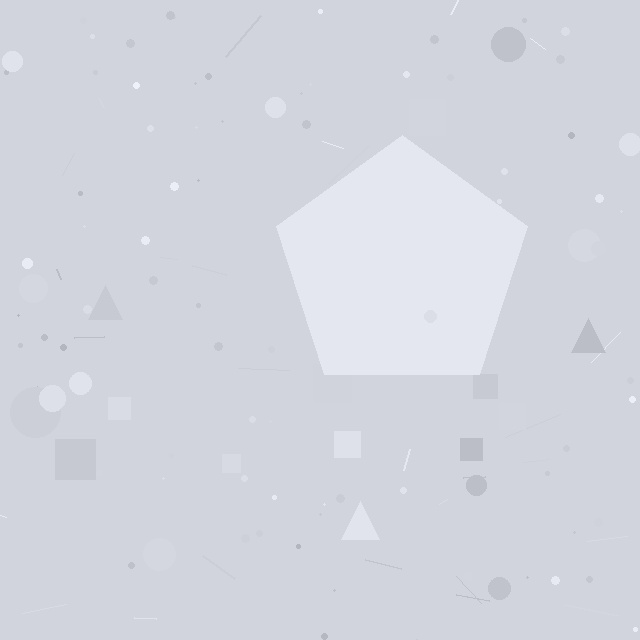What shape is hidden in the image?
A pentagon is hidden in the image.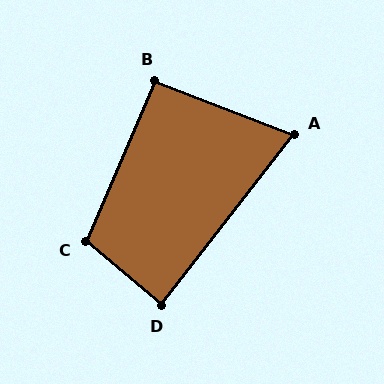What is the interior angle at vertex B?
Approximately 92 degrees (approximately right).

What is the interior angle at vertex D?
Approximately 88 degrees (approximately right).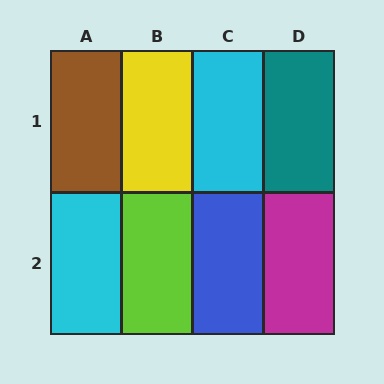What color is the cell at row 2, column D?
Magenta.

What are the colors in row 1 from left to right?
Brown, yellow, cyan, teal.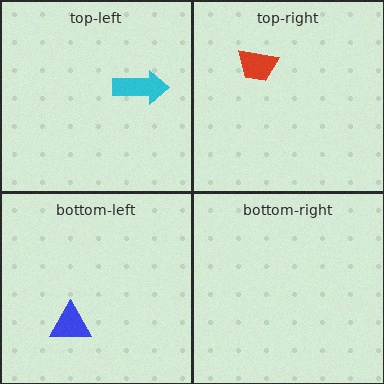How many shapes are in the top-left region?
1.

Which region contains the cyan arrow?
The top-left region.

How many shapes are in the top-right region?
1.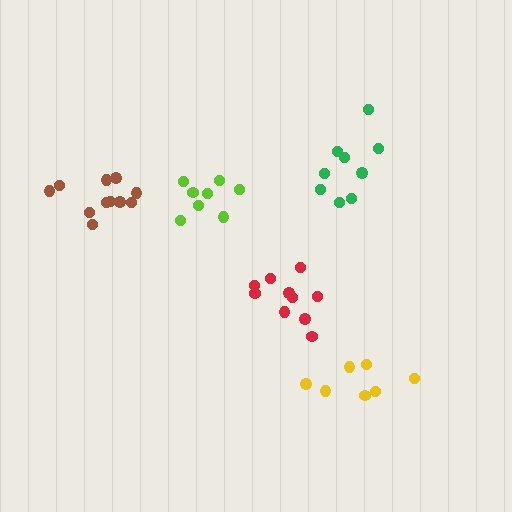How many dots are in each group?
Group 1: 11 dots, Group 2: 8 dots, Group 3: 7 dots, Group 4: 10 dots, Group 5: 9 dots (45 total).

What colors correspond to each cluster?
The clusters are colored: brown, lime, yellow, red, green.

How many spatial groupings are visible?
There are 5 spatial groupings.